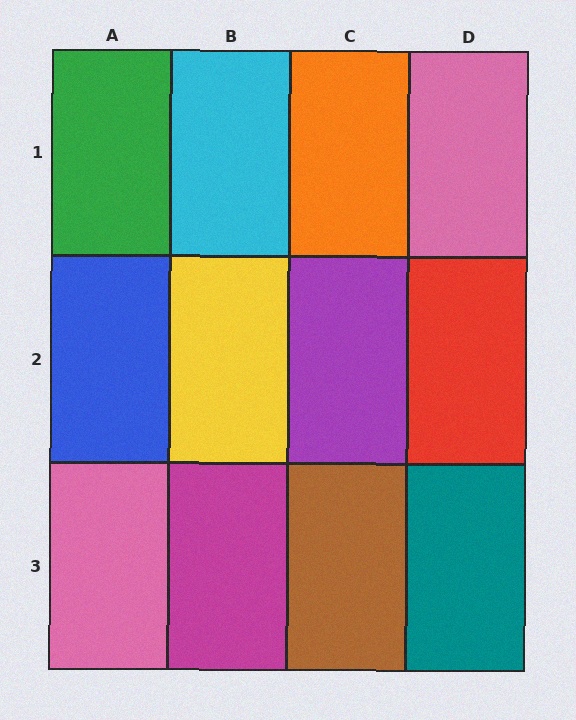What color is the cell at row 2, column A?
Blue.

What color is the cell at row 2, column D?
Red.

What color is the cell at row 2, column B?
Yellow.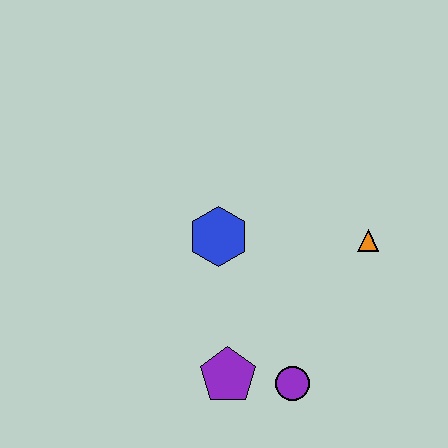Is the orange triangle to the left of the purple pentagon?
No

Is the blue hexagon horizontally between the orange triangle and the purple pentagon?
No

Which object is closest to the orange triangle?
The blue hexagon is closest to the orange triangle.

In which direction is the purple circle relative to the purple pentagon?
The purple circle is to the right of the purple pentagon.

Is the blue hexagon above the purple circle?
Yes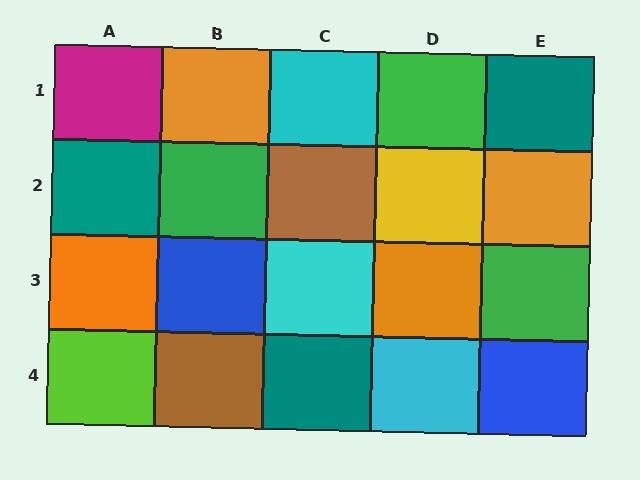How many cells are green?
3 cells are green.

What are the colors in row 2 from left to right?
Teal, green, brown, yellow, orange.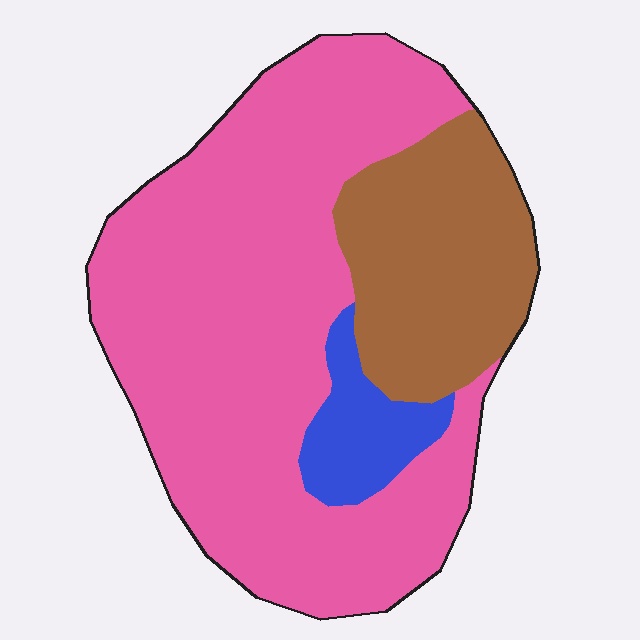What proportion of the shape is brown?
Brown takes up about one quarter (1/4) of the shape.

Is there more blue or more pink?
Pink.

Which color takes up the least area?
Blue, at roughly 10%.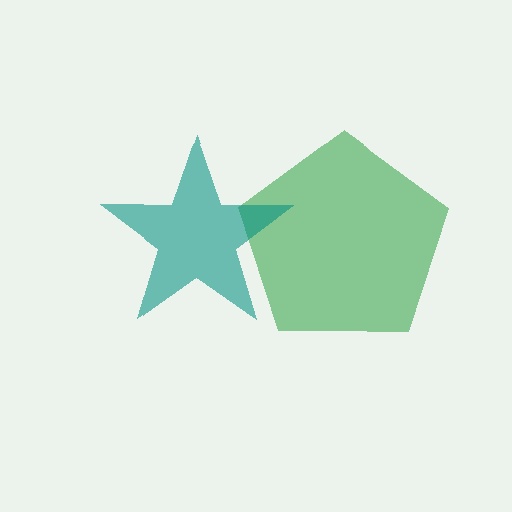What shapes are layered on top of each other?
The layered shapes are: a green pentagon, a teal star.